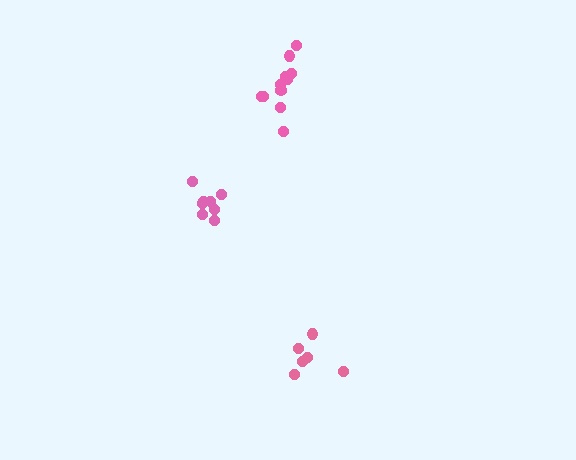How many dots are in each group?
Group 1: 6 dots, Group 2: 8 dots, Group 3: 11 dots (25 total).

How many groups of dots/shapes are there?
There are 3 groups.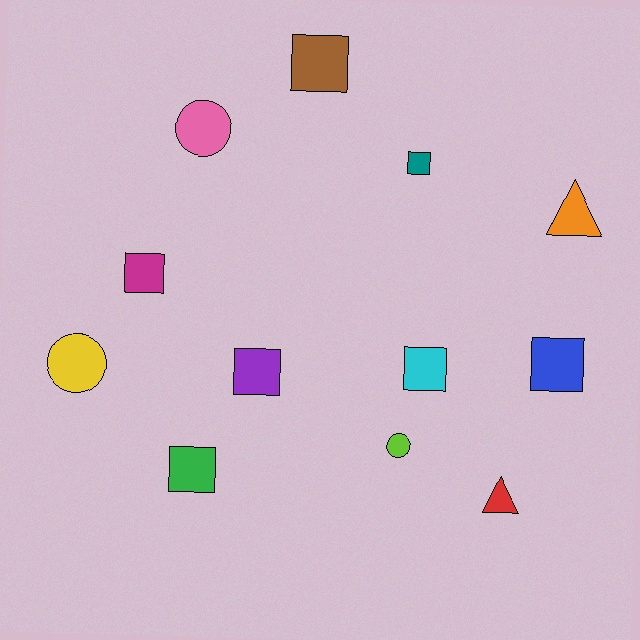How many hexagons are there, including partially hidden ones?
There are no hexagons.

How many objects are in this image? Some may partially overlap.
There are 12 objects.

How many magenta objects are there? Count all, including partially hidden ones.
There is 1 magenta object.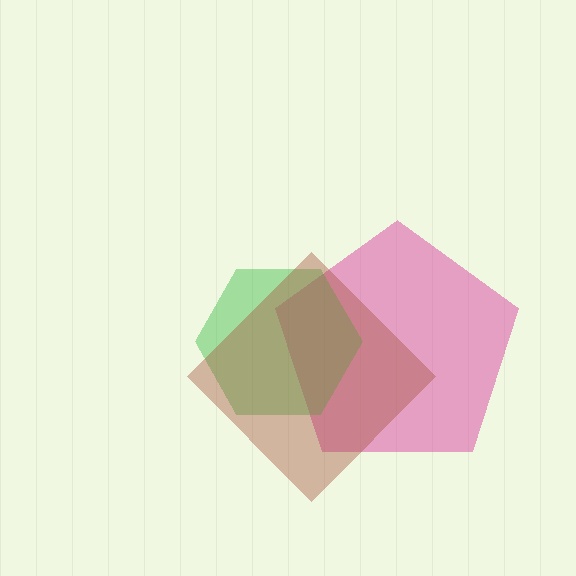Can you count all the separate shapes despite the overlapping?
Yes, there are 3 separate shapes.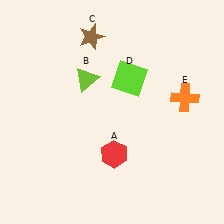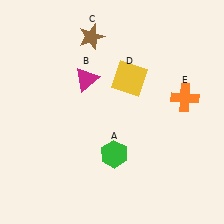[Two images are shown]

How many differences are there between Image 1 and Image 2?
There are 3 differences between the two images.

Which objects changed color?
A changed from red to green. B changed from lime to magenta. D changed from lime to yellow.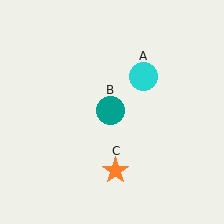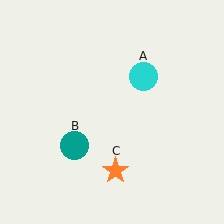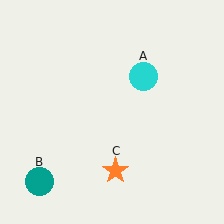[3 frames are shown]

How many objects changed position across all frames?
1 object changed position: teal circle (object B).